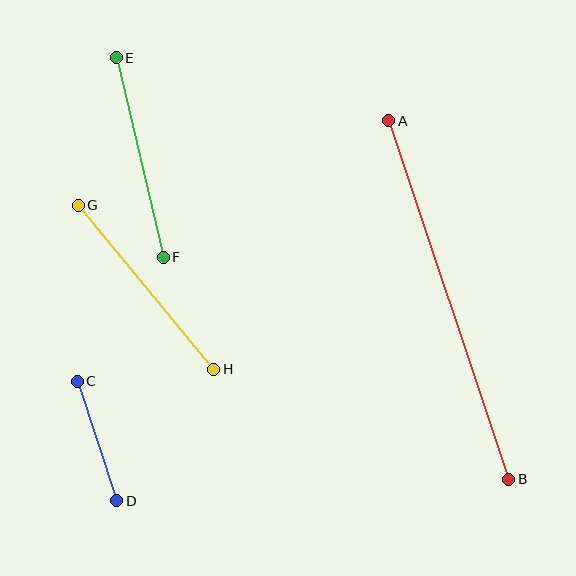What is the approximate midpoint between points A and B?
The midpoint is at approximately (449, 300) pixels.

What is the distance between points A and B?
The distance is approximately 378 pixels.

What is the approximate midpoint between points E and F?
The midpoint is at approximately (140, 157) pixels.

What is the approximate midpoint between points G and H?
The midpoint is at approximately (146, 287) pixels.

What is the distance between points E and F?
The distance is approximately 205 pixels.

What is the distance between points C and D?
The distance is approximately 126 pixels.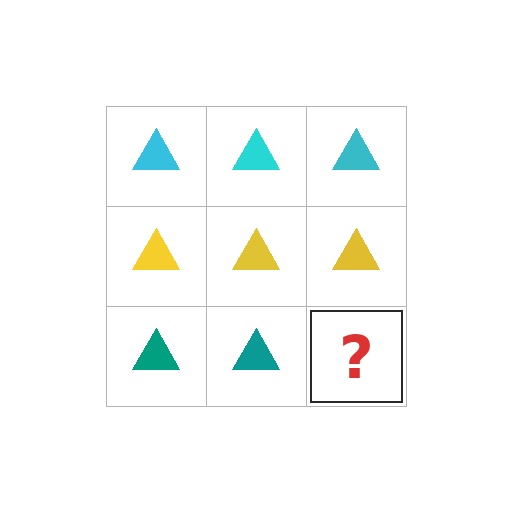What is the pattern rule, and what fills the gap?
The rule is that each row has a consistent color. The gap should be filled with a teal triangle.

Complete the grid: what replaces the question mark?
The question mark should be replaced with a teal triangle.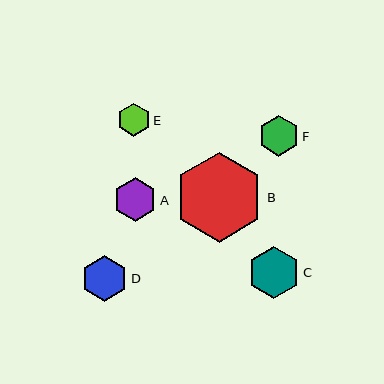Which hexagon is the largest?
Hexagon B is the largest with a size of approximately 89 pixels.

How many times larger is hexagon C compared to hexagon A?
Hexagon C is approximately 1.2 times the size of hexagon A.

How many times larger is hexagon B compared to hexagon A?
Hexagon B is approximately 2.1 times the size of hexagon A.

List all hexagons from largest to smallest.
From largest to smallest: B, C, D, A, F, E.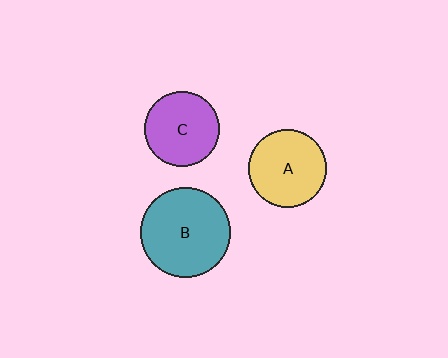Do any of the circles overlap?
No, none of the circles overlap.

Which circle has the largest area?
Circle B (teal).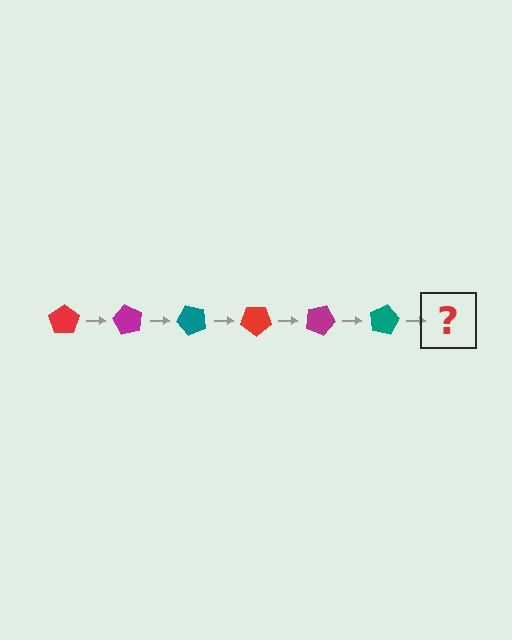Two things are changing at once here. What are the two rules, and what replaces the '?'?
The two rules are that it rotates 60 degrees each step and the color cycles through red, magenta, and teal. The '?' should be a red pentagon, rotated 360 degrees from the start.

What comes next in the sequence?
The next element should be a red pentagon, rotated 360 degrees from the start.